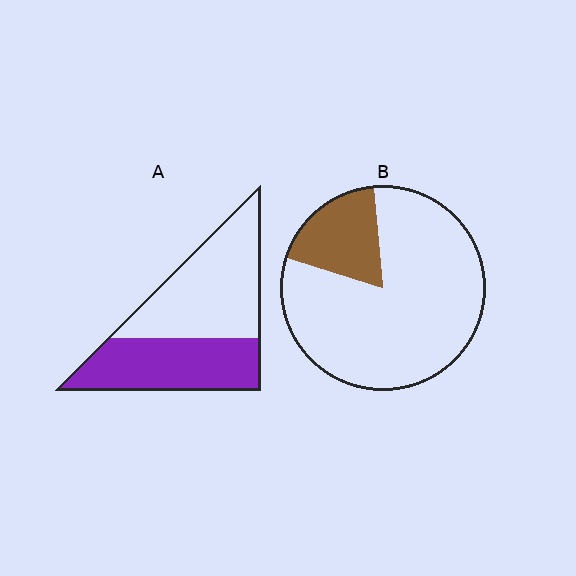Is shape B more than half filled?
No.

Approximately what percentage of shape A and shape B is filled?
A is approximately 45% and B is approximately 20%.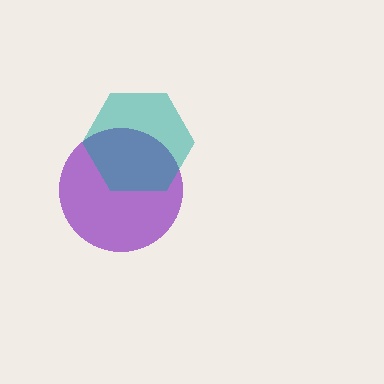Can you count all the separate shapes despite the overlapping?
Yes, there are 2 separate shapes.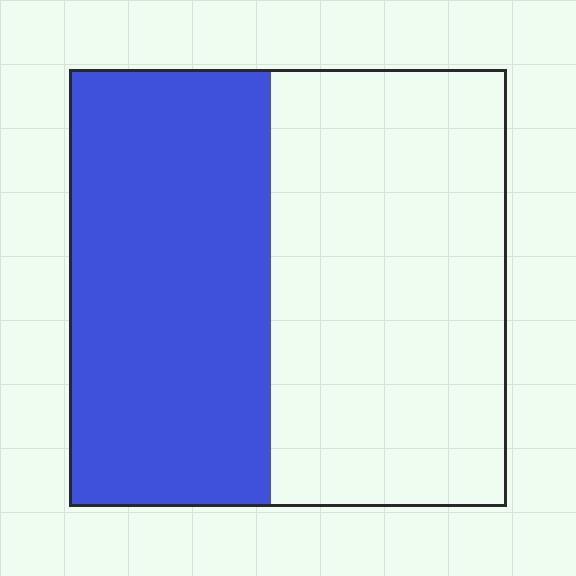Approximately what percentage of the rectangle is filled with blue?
Approximately 45%.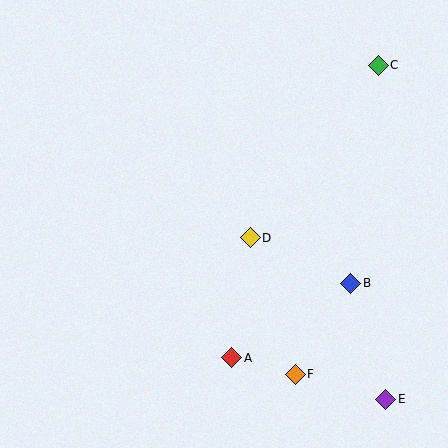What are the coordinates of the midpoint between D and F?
The midpoint between D and F is at (273, 306).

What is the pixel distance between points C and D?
The distance between C and D is 215 pixels.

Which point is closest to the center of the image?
Point D at (250, 238) is closest to the center.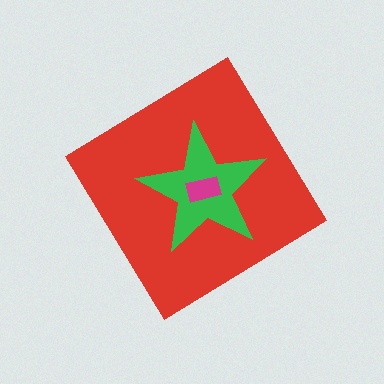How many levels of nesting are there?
3.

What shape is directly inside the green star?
The magenta rectangle.